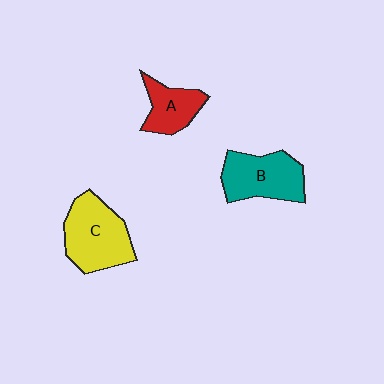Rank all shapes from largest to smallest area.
From largest to smallest: C (yellow), B (teal), A (red).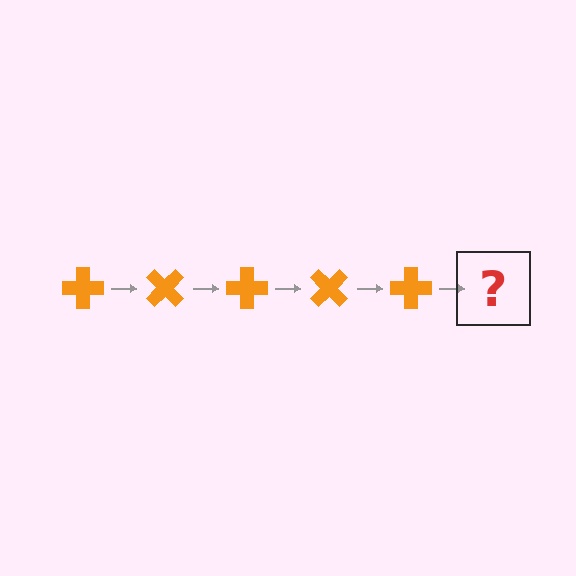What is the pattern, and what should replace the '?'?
The pattern is that the cross rotates 45 degrees each step. The '?' should be an orange cross rotated 225 degrees.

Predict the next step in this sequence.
The next step is an orange cross rotated 225 degrees.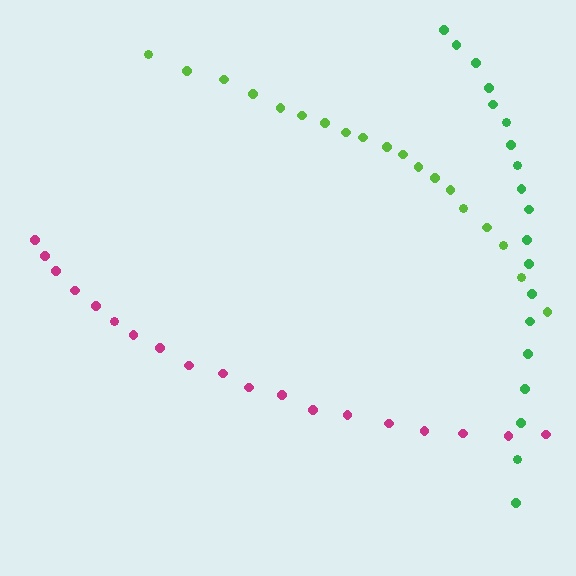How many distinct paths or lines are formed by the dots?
There are 3 distinct paths.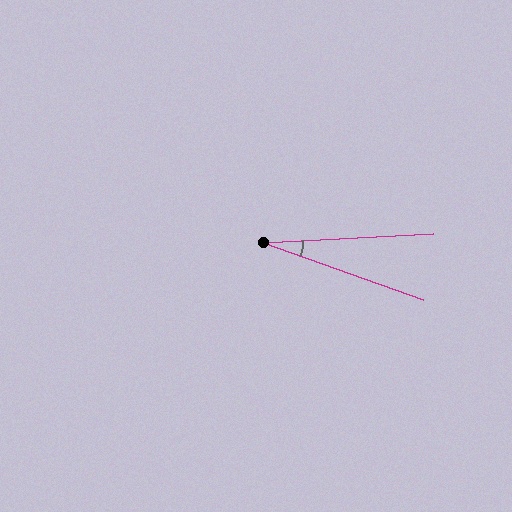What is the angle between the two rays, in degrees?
Approximately 23 degrees.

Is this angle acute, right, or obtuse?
It is acute.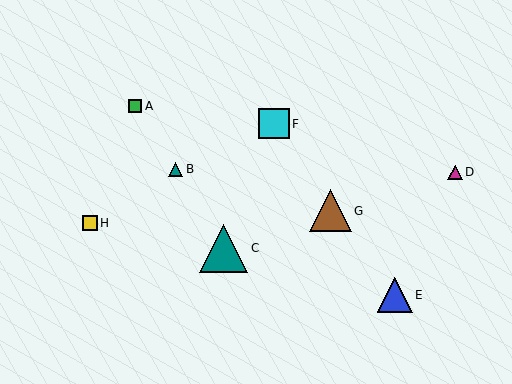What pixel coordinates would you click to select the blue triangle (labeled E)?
Click at (395, 295) to select the blue triangle E.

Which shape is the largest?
The teal triangle (labeled C) is the largest.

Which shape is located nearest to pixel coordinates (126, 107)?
The green square (labeled A) at (135, 106) is nearest to that location.